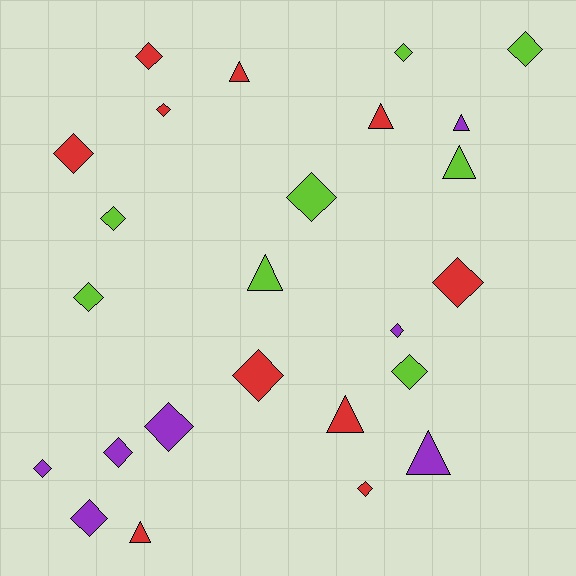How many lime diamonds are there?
There are 6 lime diamonds.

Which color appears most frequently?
Red, with 10 objects.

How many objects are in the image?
There are 25 objects.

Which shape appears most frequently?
Diamond, with 17 objects.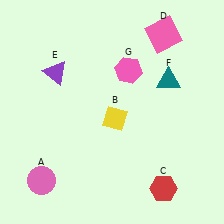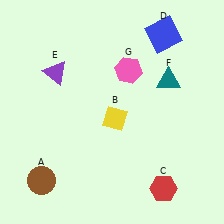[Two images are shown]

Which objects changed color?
A changed from pink to brown. D changed from pink to blue.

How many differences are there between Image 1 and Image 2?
There are 2 differences between the two images.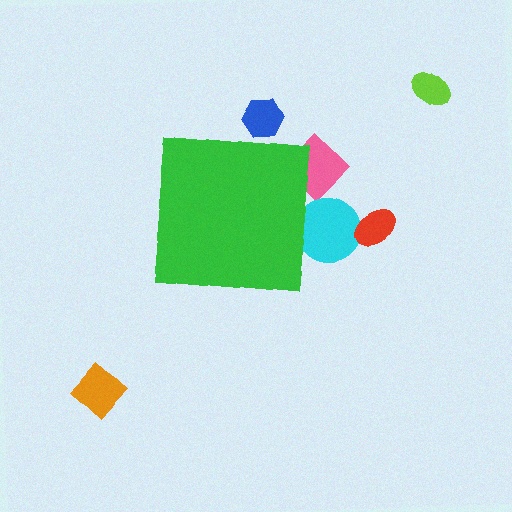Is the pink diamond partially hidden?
Yes, the pink diamond is partially hidden behind the green square.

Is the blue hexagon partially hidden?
Yes, the blue hexagon is partially hidden behind the green square.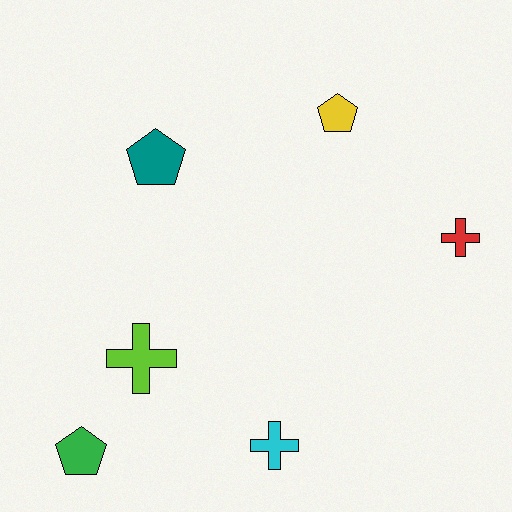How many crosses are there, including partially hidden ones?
There are 3 crosses.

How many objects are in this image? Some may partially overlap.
There are 6 objects.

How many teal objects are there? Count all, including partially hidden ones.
There is 1 teal object.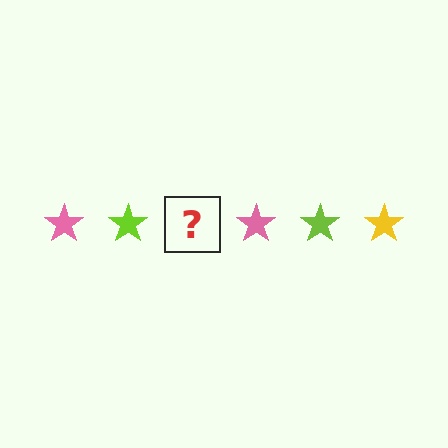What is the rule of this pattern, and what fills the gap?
The rule is that the pattern cycles through pink, lime, yellow stars. The gap should be filled with a yellow star.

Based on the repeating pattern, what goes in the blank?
The blank should be a yellow star.